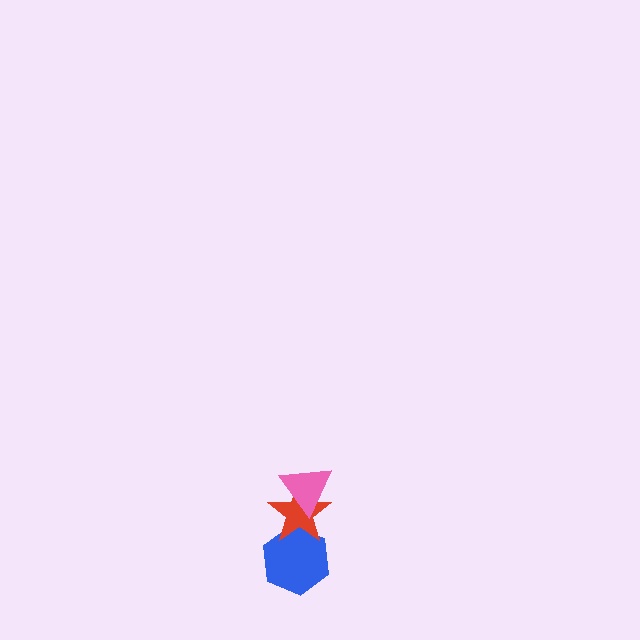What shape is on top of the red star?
The pink triangle is on top of the red star.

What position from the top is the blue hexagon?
The blue hexagon is 3rd from the top.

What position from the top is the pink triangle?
The pink triangle is 1st from the top.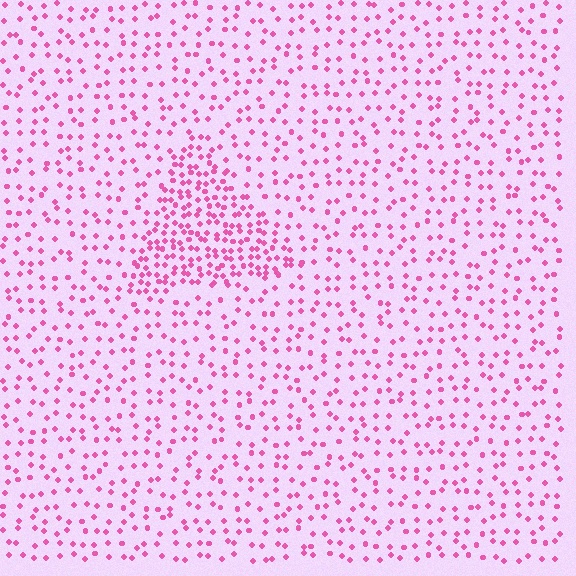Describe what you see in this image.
The image contains small pink elements arranged at two different densities. A triangle-shaped region is visible where the elements are more densely packed than the surrounding area.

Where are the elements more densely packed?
The elements are more densely packed inside the triangle boundary.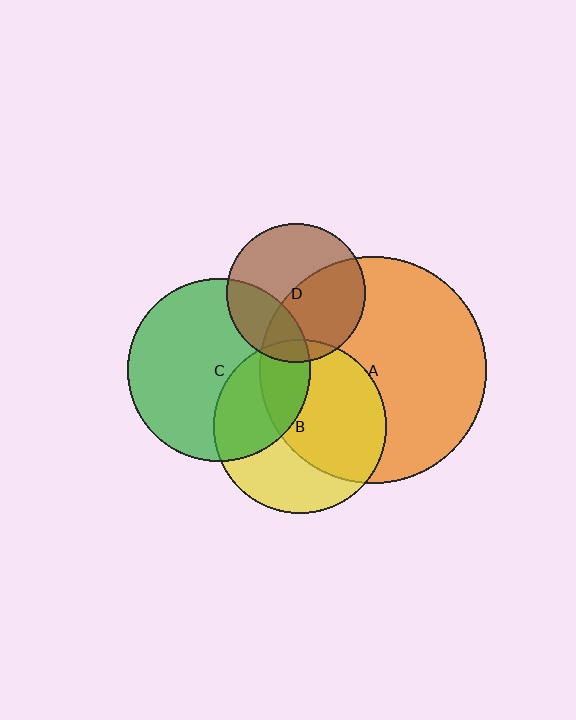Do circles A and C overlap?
Yes.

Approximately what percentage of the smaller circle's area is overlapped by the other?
Approximately 20%.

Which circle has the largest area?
Circle A (orange).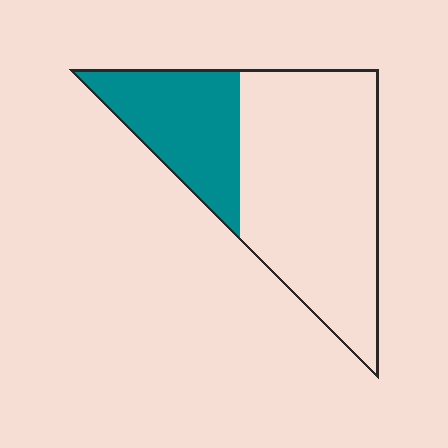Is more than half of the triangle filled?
No.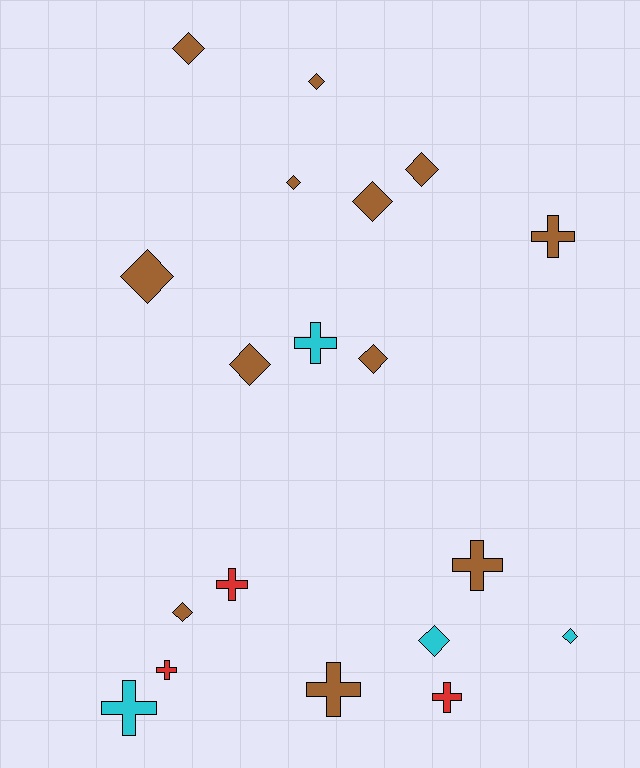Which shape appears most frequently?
Diamond, with 11 objects.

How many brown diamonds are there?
There are 9 brown diamonds.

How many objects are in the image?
There are 19 objects.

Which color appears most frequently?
Brown, with 12 objects.